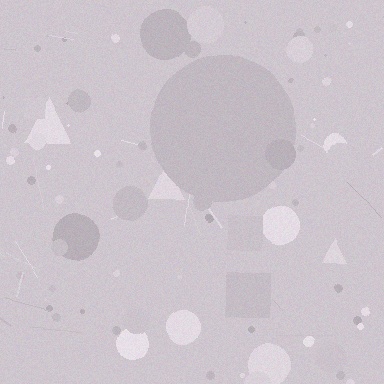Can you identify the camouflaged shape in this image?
The camouflaged shape is a circle.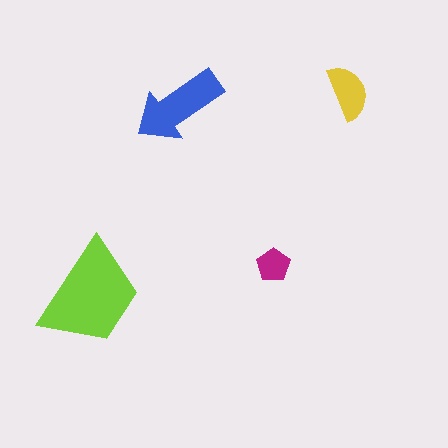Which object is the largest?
The lime trapezoid.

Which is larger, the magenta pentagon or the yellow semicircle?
The yellow semicircle.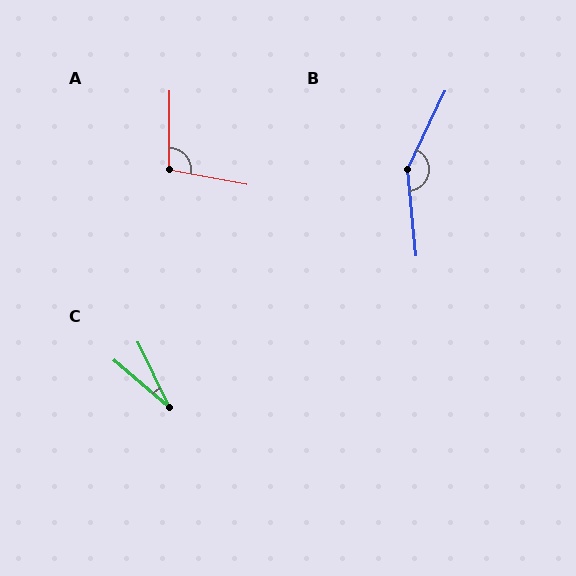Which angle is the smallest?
C, at approximately 24 degrees.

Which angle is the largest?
B, at approximately 149 degrees.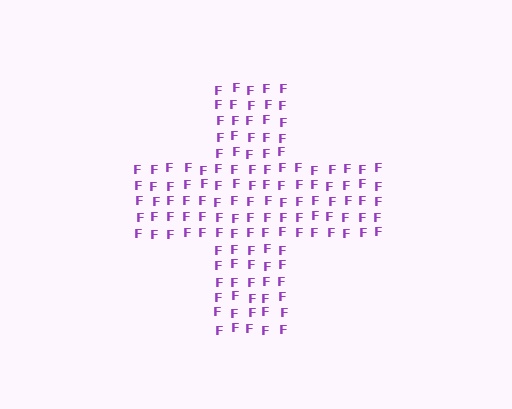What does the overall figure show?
The overall figure shows a cross.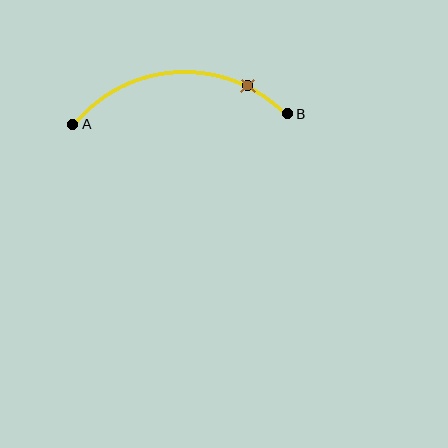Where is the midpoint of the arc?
The arc midpoint is the point on the curve farthest from the straight line joining A and B. It sits above that line.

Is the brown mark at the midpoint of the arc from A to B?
No. The brown mark lies on the arc but is closer to endpoint B. The arc midpoint would be at the point on the curve equidistant along the arc from both A and B.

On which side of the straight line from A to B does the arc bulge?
The arc bulges above the straight line connecting A and B.